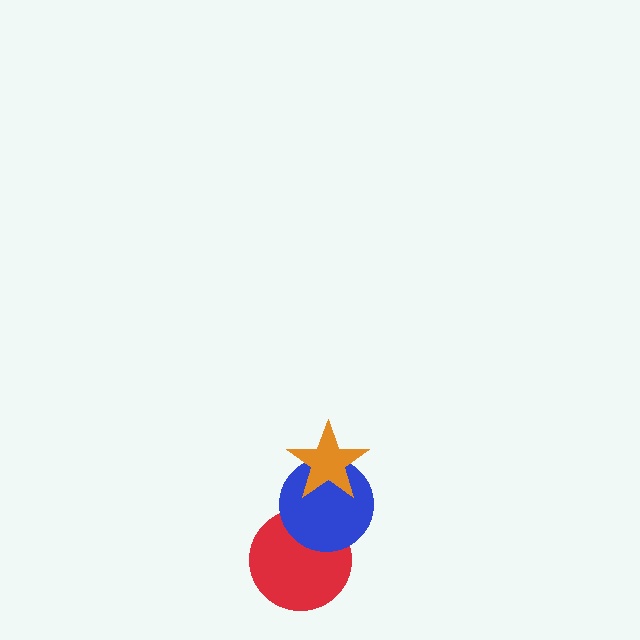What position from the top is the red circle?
The red circle is 3rd from the top.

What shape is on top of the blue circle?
The orange star is on top of the blue circle.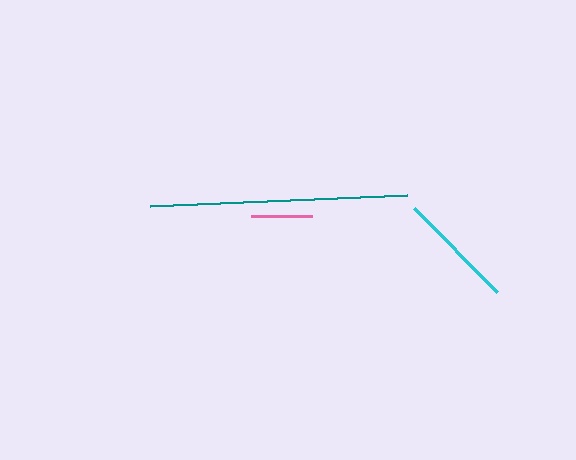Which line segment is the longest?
The teal line is the longest at approximately 257 pixels.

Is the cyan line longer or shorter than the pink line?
The cyan line is longer than the pink line.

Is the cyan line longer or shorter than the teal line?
The teal line is longer than the cyan line.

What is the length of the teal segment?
The teal segment is approximately 257 pixels long.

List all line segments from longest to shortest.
From longest to shortest: teal, cyan, pink.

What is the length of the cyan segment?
The cyan segment is approximately 118 pixels long.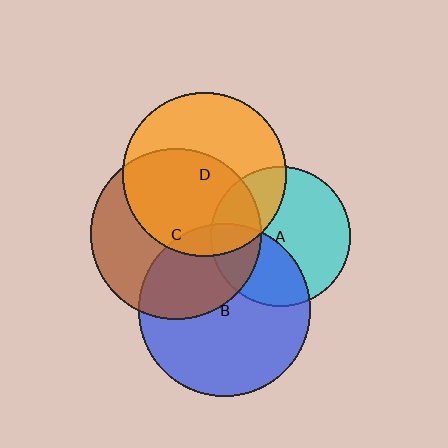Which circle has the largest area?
Circle B (blue).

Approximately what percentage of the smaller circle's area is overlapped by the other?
Approximately 35%.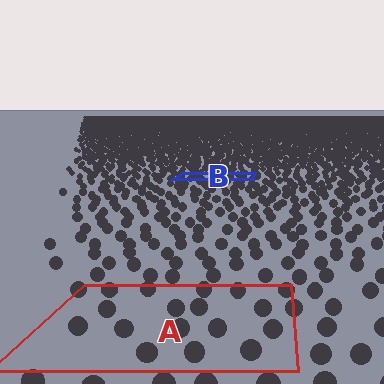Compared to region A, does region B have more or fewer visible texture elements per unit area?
Region B has more texture elements per unit area — they are packed more densely because it is farther away.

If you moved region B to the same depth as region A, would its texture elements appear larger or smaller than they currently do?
They would appear larger. At a closer depth, the same texture elements are projected at a bigger on-screen size.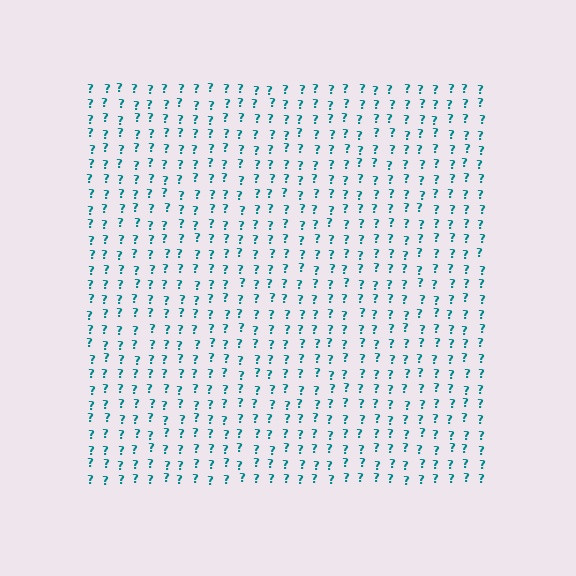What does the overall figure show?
The overall figure shows a square.